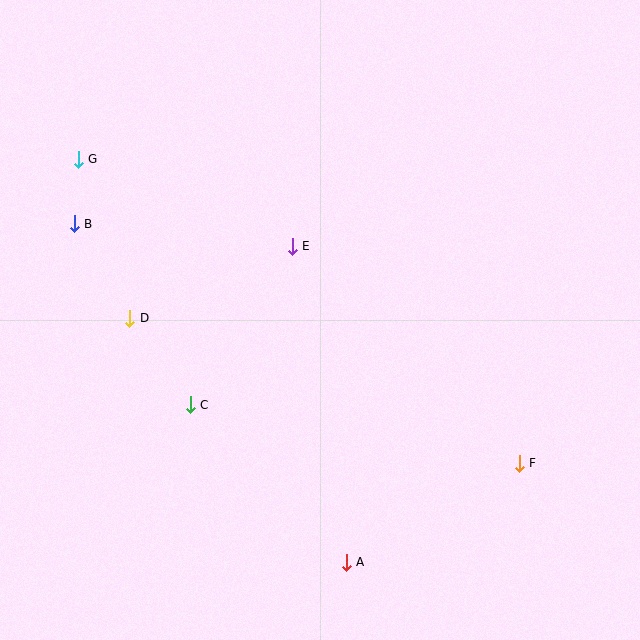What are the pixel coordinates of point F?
Point F is at (519, 463).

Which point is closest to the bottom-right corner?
Point F is closest to the bottom-right corner.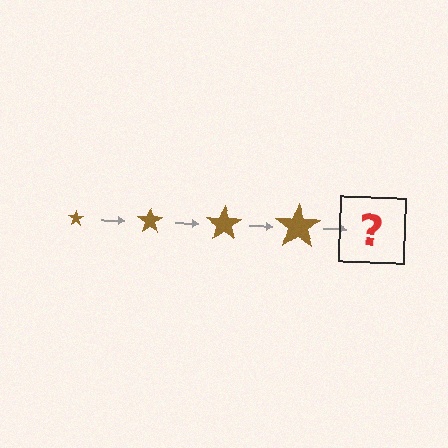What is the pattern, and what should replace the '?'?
The pattern is that the star gets progressively larger each step. The '?' should be a brown star, larger than the previous one.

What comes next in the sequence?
The next element should be a brown star, larger than the previous one.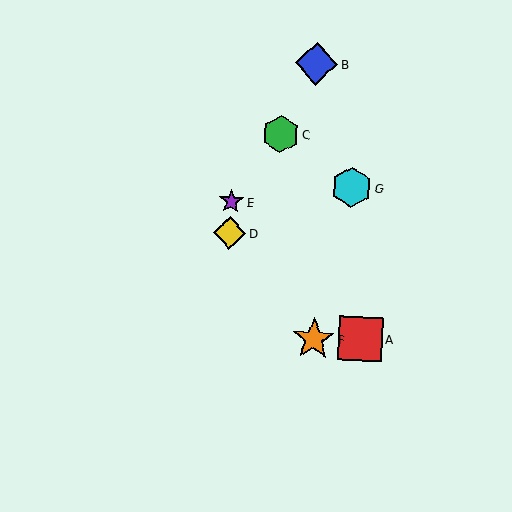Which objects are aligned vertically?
Objects D, E are aligned vertically.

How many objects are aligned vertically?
2 objects (D, E) are aligned vertically.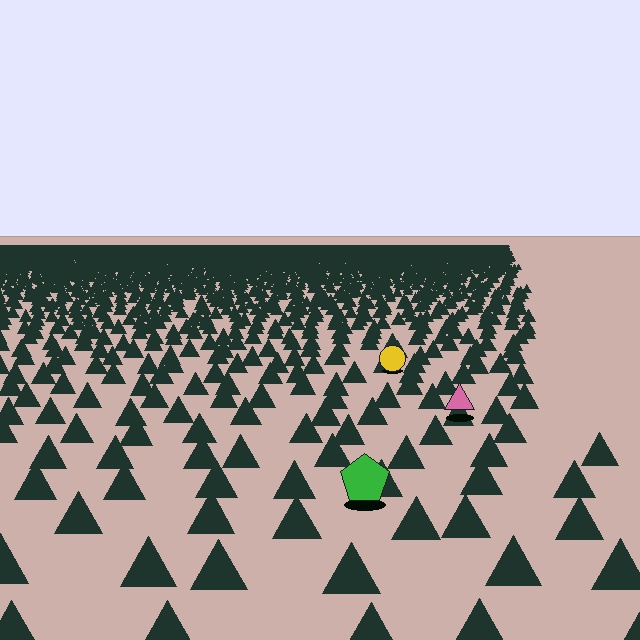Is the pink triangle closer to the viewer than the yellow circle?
Yes. The pink triangle is closer — you can tell from the texture gradient: the ground texture is coarser near it.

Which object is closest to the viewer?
The green pentagon is closest. The texture marks near it are larger and more spread out.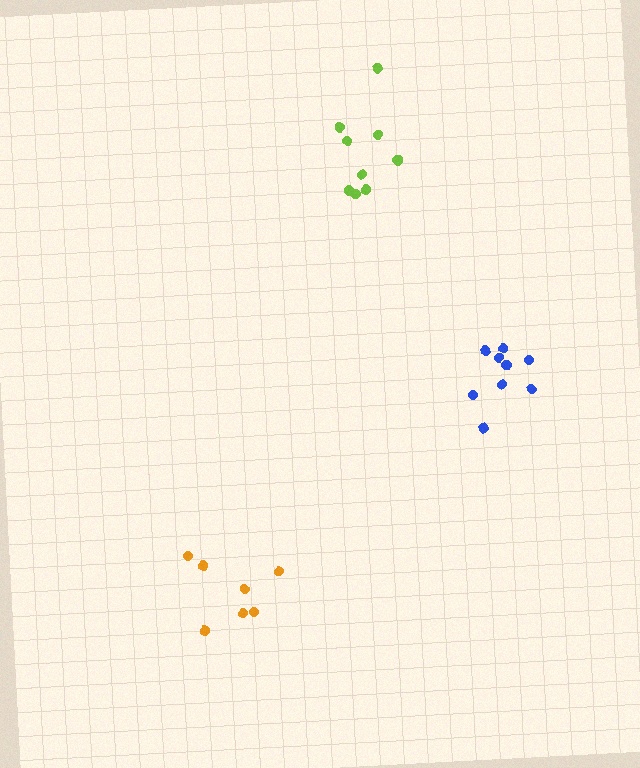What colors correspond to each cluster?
The clusters are colored: blue, lime, orange.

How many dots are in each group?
Group 1: 9 dots, Group 2: 9 dots, Group 3: 7 dots (25 total).